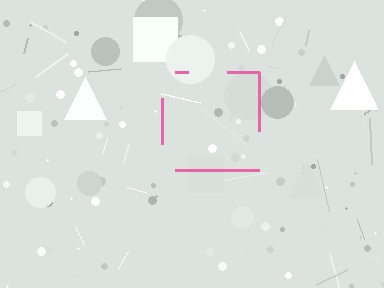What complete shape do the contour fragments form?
The contour fragments form a square.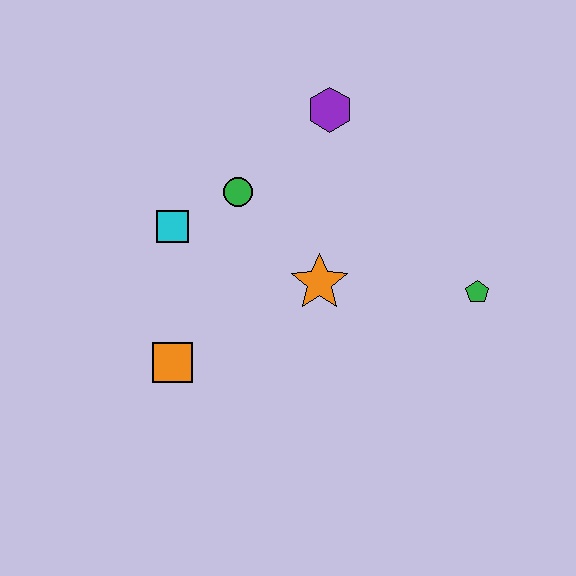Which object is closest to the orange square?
The cyan square is closest to the orange square.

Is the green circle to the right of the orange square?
Yes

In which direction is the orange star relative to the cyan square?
The orange star is to the right of the cyan square.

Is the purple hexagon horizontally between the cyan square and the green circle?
No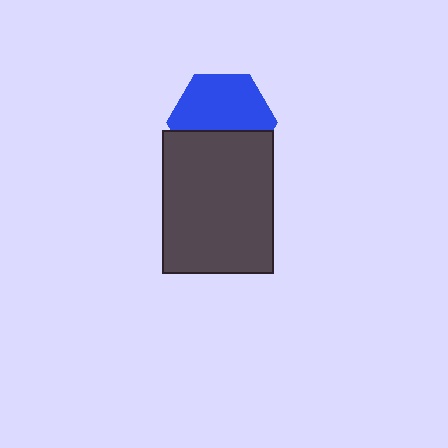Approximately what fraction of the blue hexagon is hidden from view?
Roughly 41% of the blue hexagon is hidden behind the dark gray rectangle.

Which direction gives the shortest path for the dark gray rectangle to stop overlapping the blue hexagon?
Moving down gives the shortest separation.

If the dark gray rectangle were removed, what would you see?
You would see the complete blue hexagon.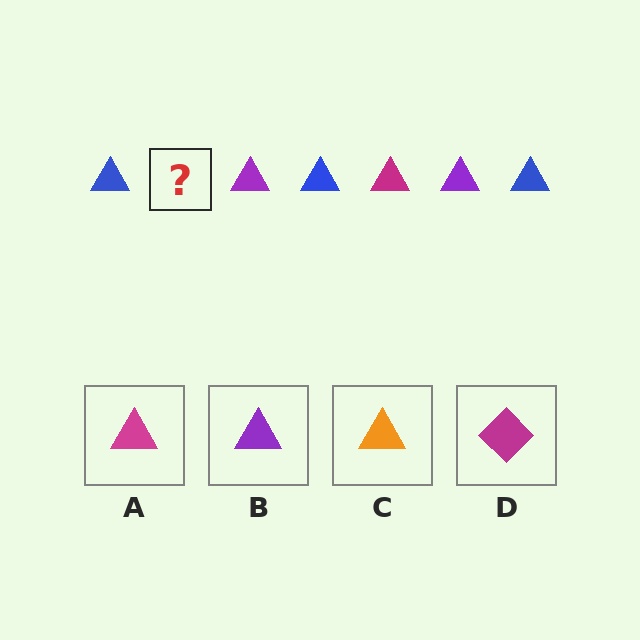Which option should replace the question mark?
Option A.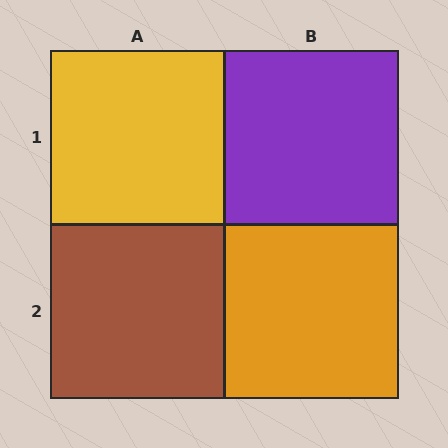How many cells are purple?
1 cell is purple.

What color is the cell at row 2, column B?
Orange.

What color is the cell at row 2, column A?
Brown.